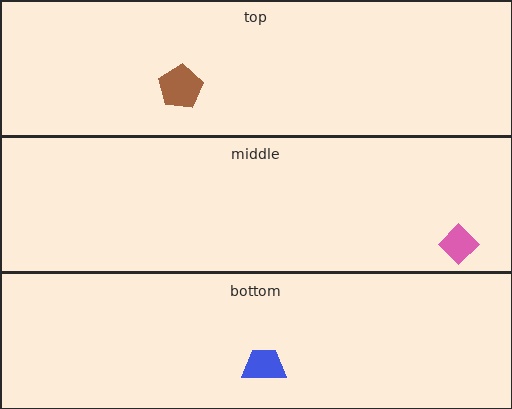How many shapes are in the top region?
1.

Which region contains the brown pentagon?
The top region.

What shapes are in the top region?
The brown pentagon.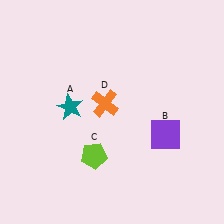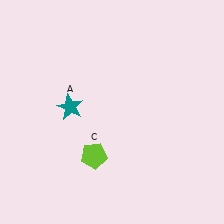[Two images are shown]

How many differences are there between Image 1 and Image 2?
There are 2 differences between the two images.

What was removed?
The purple square (B), the orange cross (D) were removed in Image 2.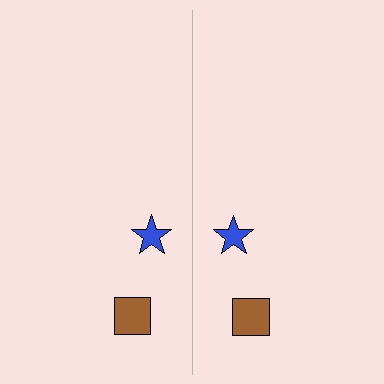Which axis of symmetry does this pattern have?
The pattern has a vertical axis of symmetry running through the center of the image.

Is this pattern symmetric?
Yes, this pattern has bilateral (reflection) symmetry.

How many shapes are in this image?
There are 4 shapes in this image.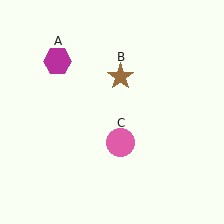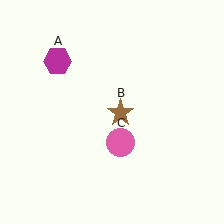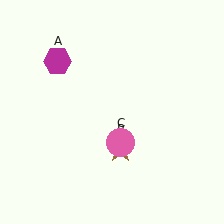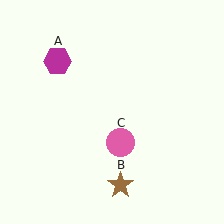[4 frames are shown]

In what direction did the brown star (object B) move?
The brown star (object B) moved down.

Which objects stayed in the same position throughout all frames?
Magenta hexagon (object A) and pink circle (object C) remained stationary.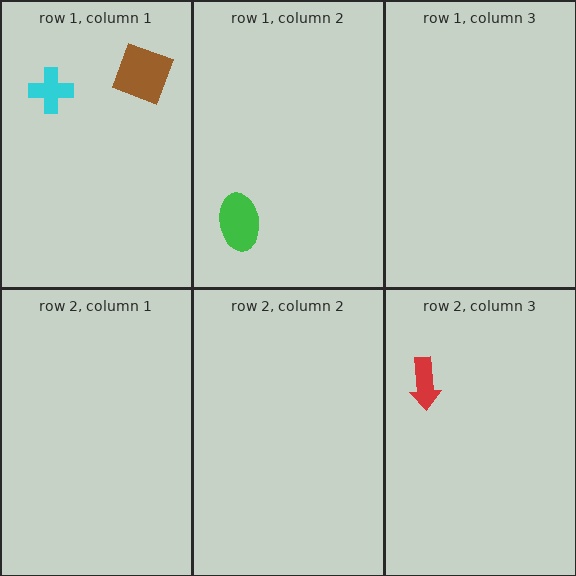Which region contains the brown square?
The row 1, column 1 region.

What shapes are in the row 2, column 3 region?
The red arrow.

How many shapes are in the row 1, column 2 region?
1.